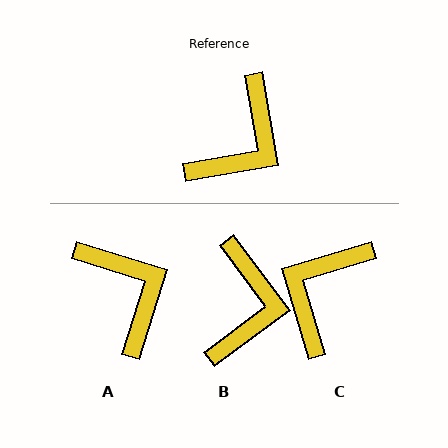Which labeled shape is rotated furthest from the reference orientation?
C, about 173 degrees away.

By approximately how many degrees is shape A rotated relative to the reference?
Approximately 63 degrees counter-clockwise.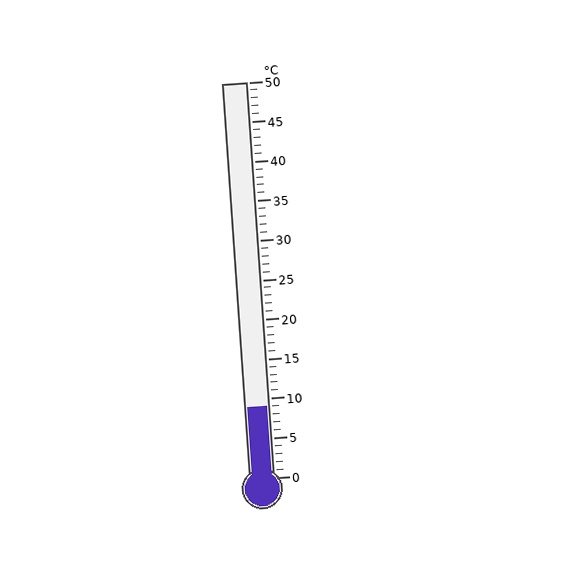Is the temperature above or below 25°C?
The temperature is below 25°C.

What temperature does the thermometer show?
The thermometer shows approximately 9°C.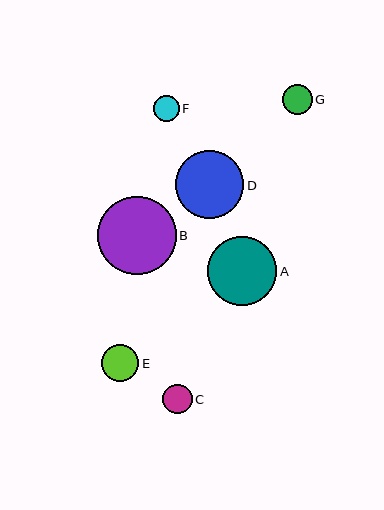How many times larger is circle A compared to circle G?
Circle A is approximately 2.3 times the size of circle G.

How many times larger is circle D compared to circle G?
Circle D is approximately 2.3 times the size of circle G.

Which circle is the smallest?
Circle F is the smallest with a size of approximately 26 pixels.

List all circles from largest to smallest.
From largest to smallest: B, A, D, E, G, C, F.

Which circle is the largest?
Circle B is the largest with a size of approximately 79 pixels.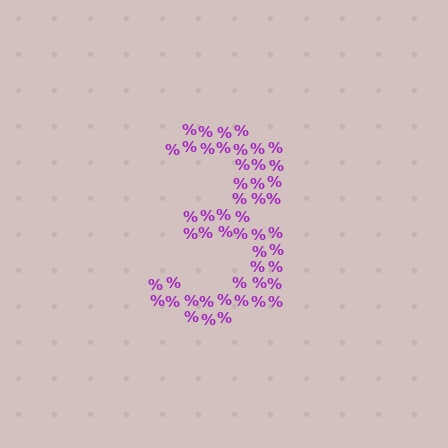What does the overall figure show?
The overall figure shows the digit 3.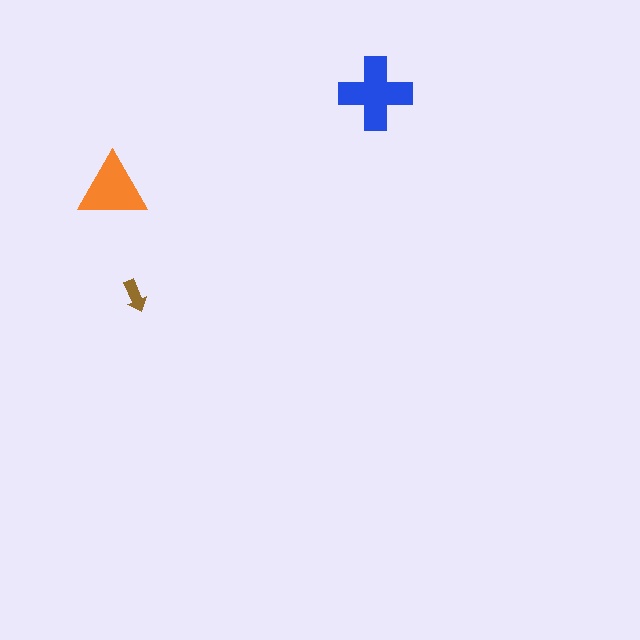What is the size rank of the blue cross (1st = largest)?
1st.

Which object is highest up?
The blue cross is topmost.